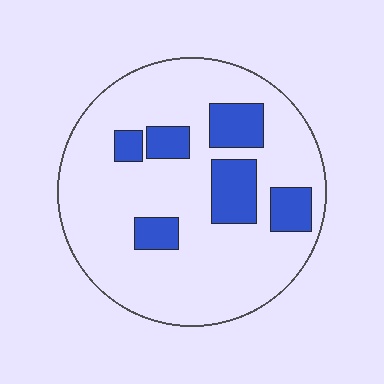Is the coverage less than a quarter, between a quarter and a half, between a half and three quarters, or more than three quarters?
Less than a quarter.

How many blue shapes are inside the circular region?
6.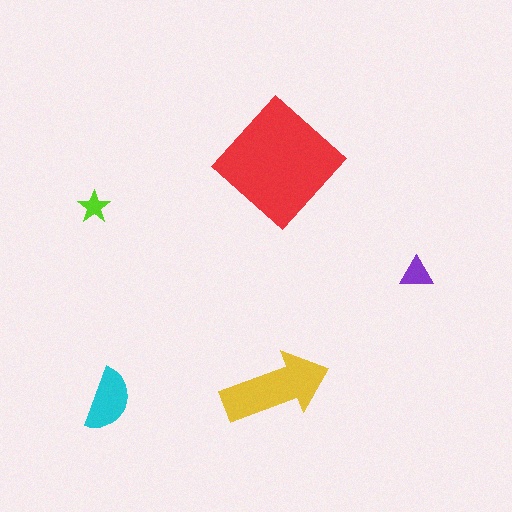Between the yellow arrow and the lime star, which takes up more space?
The yellow arrow.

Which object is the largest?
The red diamond.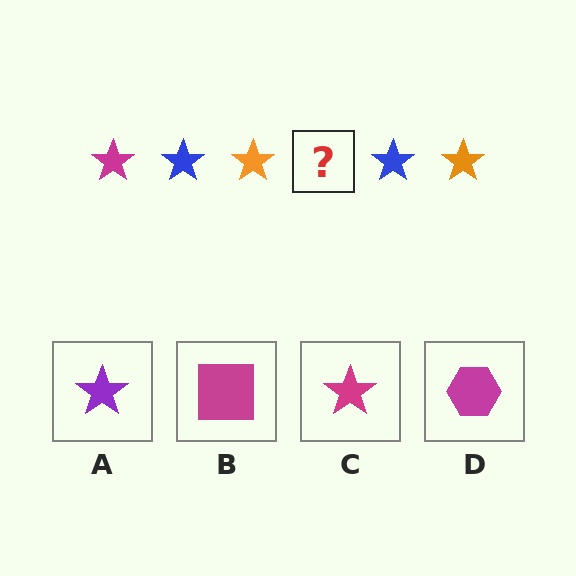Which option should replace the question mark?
Option C.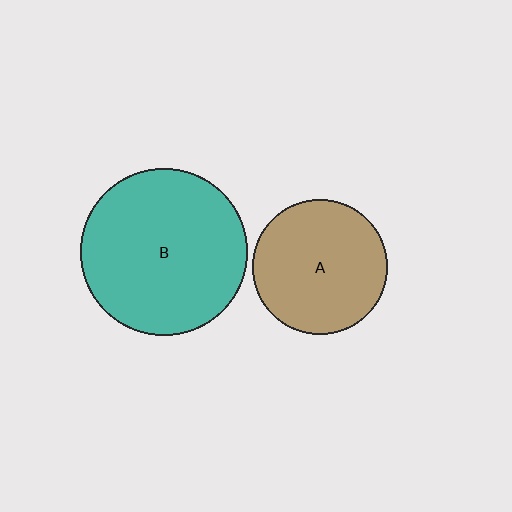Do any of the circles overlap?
No, none of the circles overlap.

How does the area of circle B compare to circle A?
Approximately 1.5 times.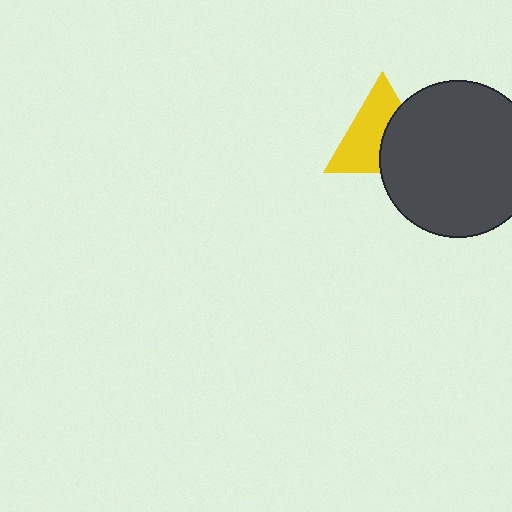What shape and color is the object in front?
The object in front is a dark gray circle.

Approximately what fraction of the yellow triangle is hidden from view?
Roughly 42% of the yellow triangle is hidden behind the dark gray circle.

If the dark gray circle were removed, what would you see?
You would see the complete yellow triangle.